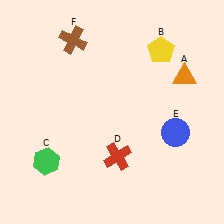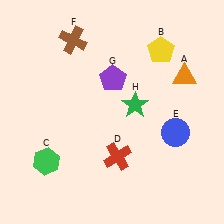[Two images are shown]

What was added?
A purple pentagon (G), a green star (H) were added in Image 2.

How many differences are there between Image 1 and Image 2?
There are 2 differences between the two images.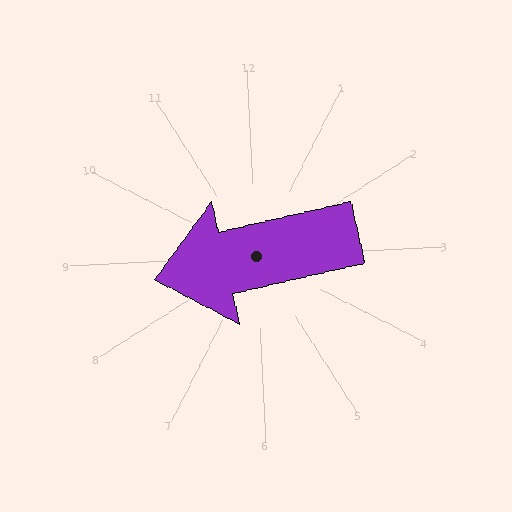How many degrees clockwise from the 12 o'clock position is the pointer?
Approximately 260 degrees.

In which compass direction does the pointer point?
West.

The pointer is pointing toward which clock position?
Roughly 9 o'clock.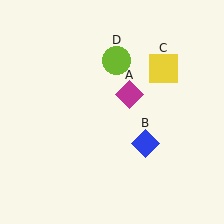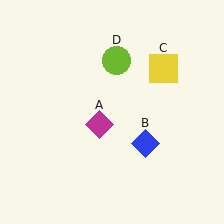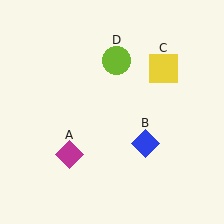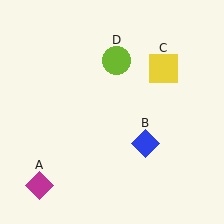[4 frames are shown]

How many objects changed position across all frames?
1 object changed position: magenta diamond (object A).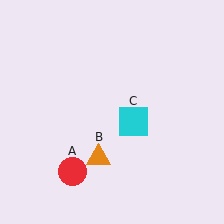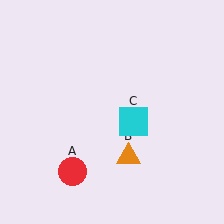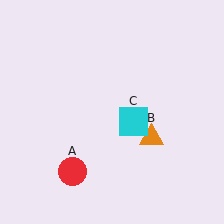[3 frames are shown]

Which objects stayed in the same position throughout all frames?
Red circle (object A) and cyan square (object C) remained stationary.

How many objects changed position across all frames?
1 object changed position: orange triangle (object B).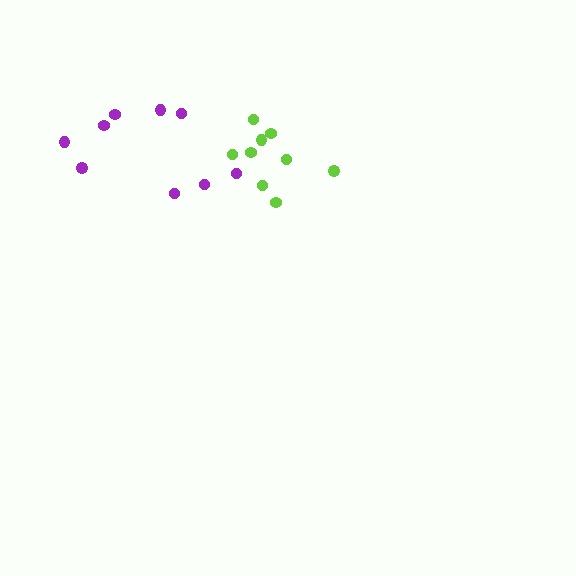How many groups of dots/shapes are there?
There are 2 groups.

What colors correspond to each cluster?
The clusters are colored: lime, purple.